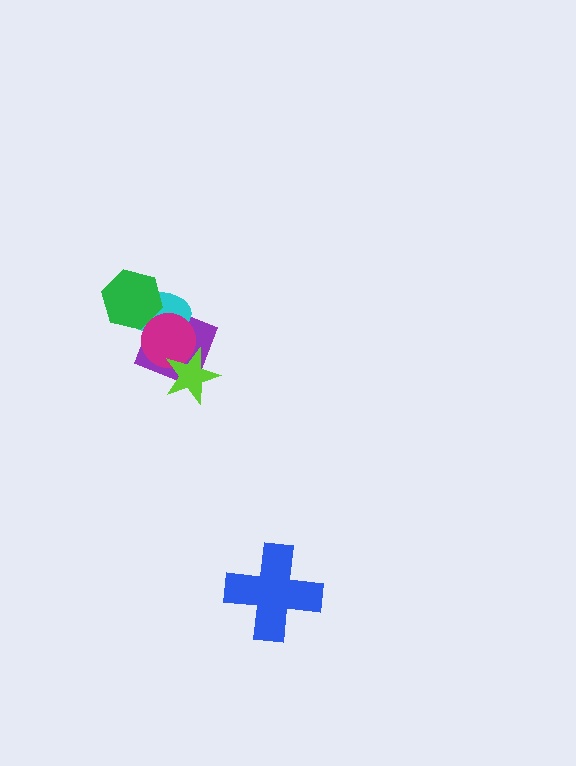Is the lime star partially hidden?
No, no other shape covers it.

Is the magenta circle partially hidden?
Yes, it is partially covered by another shape.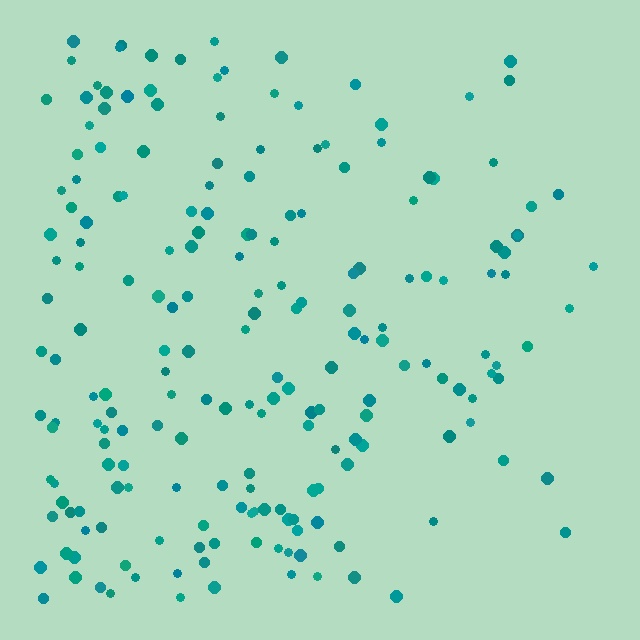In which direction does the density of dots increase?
From right to left, with the left side densest.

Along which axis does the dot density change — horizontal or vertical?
Horizontal.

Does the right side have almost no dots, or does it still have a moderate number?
Still a moderate number, just noticeably fewer than the left.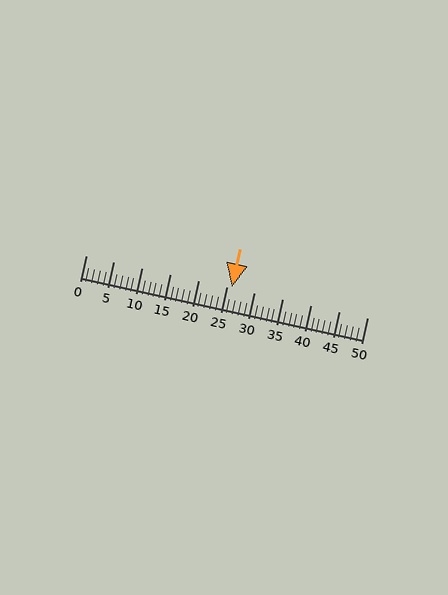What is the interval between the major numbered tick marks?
The major tick marks are spaced 5 units apart.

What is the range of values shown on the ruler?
The ruler shows values from 0 to 50.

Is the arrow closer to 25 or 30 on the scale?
The arrow is closer to 25.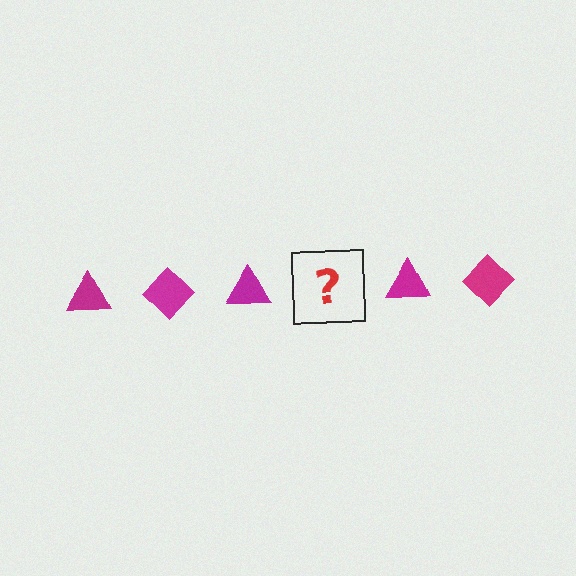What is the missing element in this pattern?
The missing element is a magenta diamond.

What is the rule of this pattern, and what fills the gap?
The rule is that the pattern cycles through triangle, diamond shapes in magenta. The gap should be filled with a magenta diamond.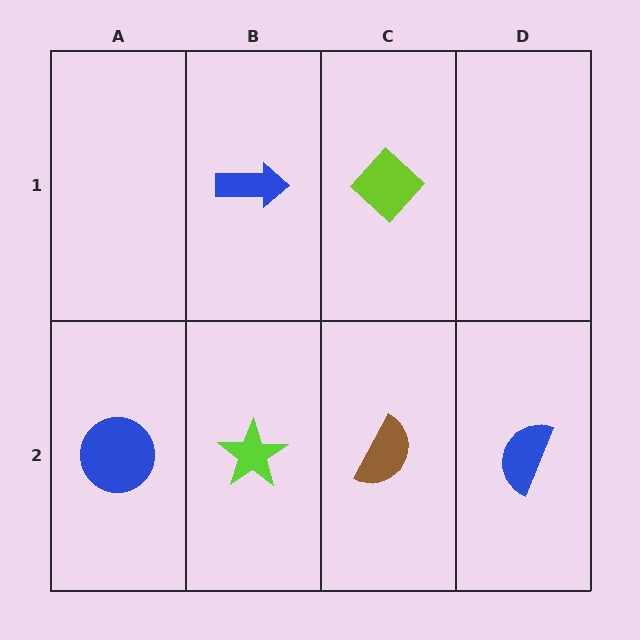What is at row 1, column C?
A lime diamond.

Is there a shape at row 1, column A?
No, that cell is empty.